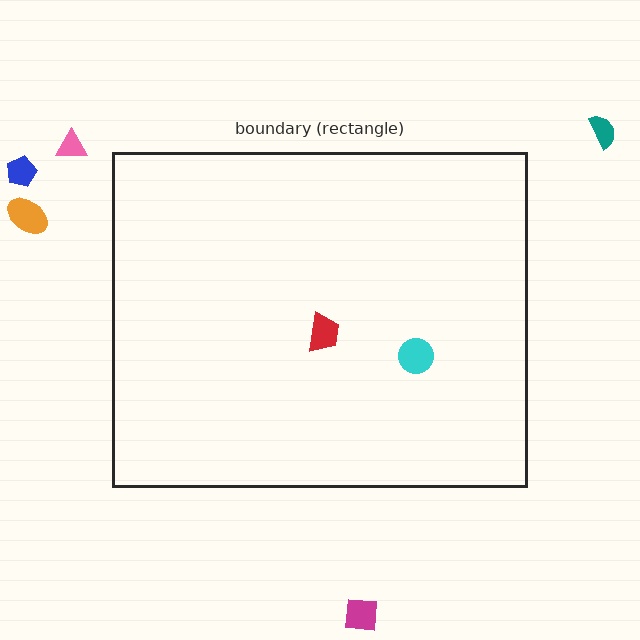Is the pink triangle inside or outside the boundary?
Outside.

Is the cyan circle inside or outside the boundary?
Inside.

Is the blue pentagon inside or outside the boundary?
Outside.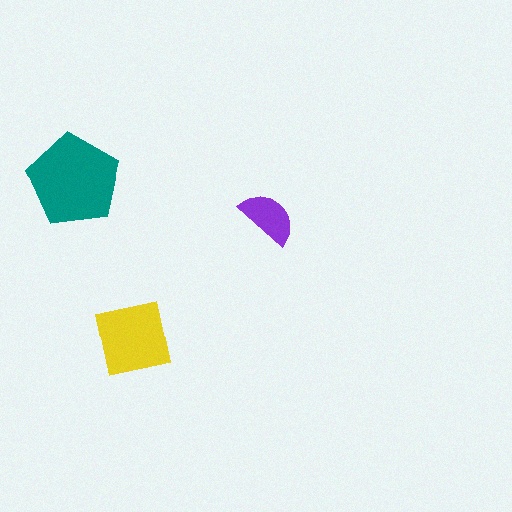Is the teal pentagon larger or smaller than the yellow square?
Larger.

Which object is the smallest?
The purple semicircle.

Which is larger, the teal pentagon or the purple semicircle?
The teal pentagon.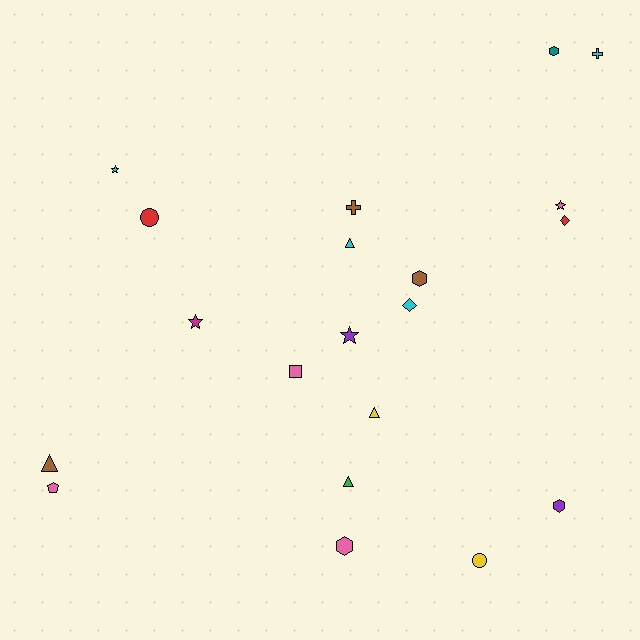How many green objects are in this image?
There is 1 green object.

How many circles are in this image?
There are 2 circles.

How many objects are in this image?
There are 20 objects.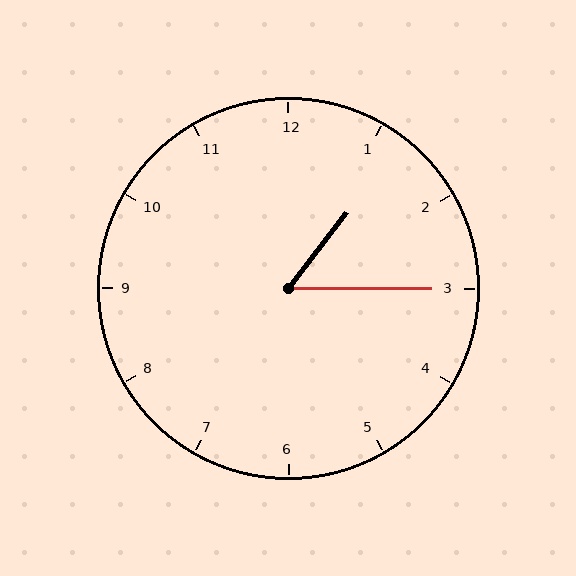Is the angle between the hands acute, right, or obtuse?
It is acute.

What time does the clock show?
1:15.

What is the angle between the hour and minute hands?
Approximately 52 degrees.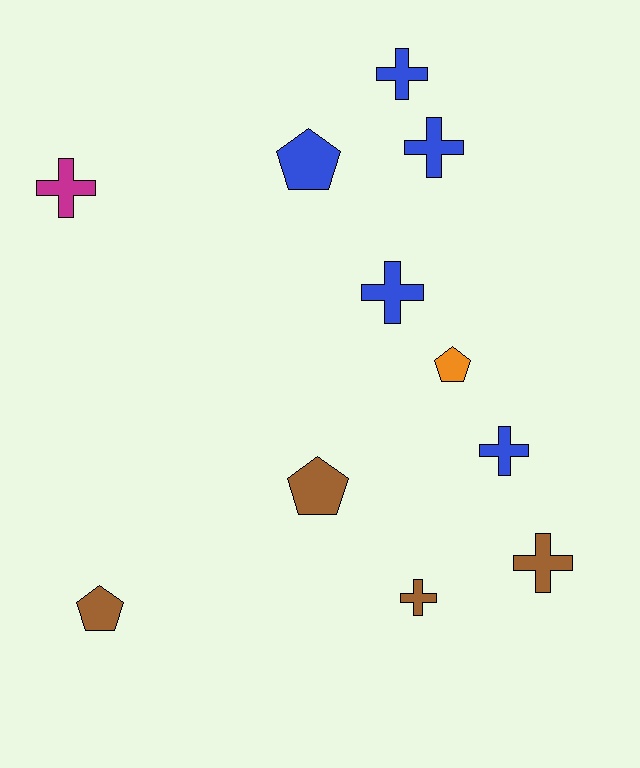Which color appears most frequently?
Blue, with 5 objects.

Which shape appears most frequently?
Cross, with 7 objects.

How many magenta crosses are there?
There is 1 magenta cross.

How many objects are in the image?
There are 11 objects.